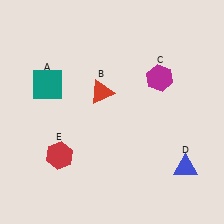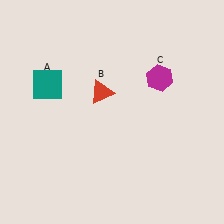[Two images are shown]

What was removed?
The red hexagon (E), the blue triangle (D) were removed in Image 2.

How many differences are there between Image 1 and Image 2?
There are 2 differences between the two images.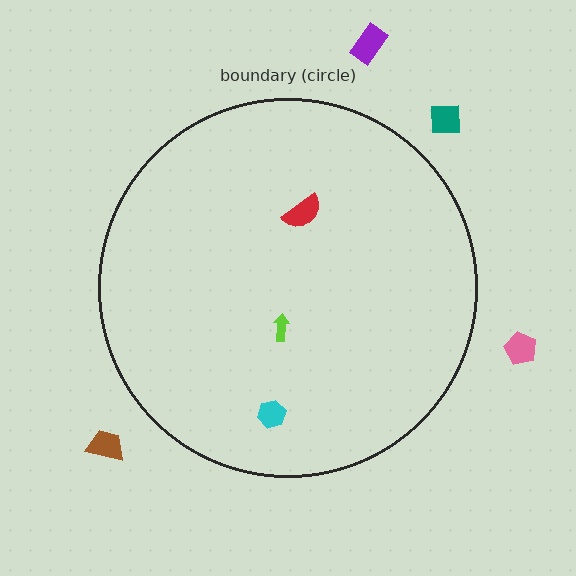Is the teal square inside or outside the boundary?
Outside.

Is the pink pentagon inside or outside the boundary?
Outside.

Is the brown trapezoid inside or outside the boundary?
Outside.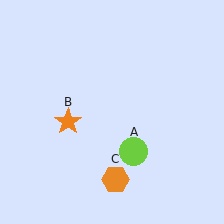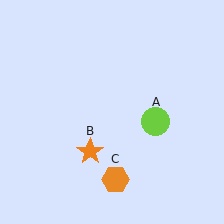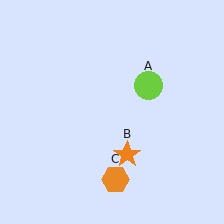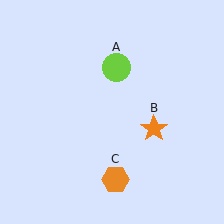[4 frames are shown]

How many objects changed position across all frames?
2 objects changed position: lime circle (object A), orange star (object B).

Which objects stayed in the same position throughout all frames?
Orange hexagon (object C) remained stationary.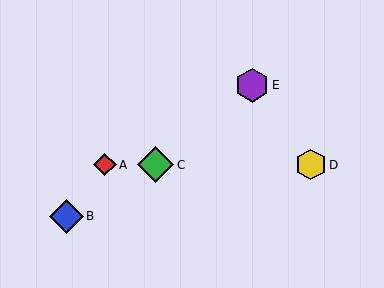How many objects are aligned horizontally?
3 objects (A, C, D) are aligned horizontally.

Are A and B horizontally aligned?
No, A is at y≈165 and B is at y≈216.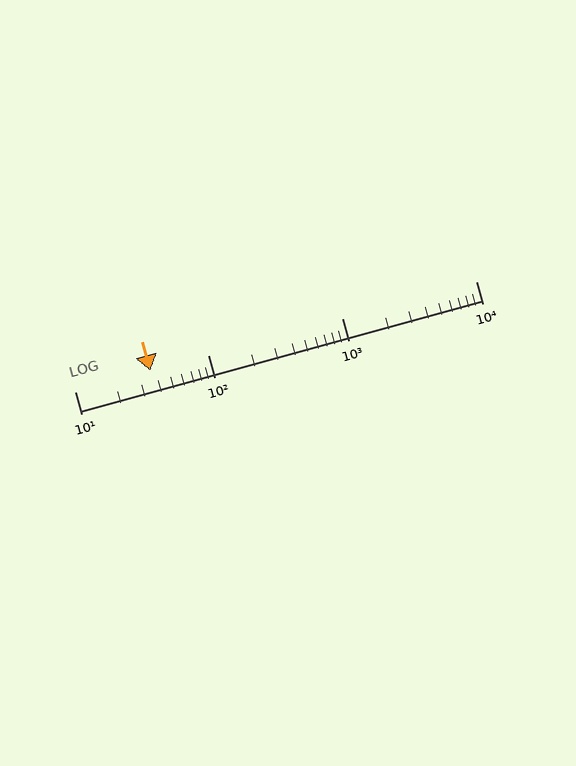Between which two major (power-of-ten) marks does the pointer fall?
The pointer is between 10 and 100.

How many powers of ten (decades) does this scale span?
The scale spans 3 decades, from 10 to 10000.